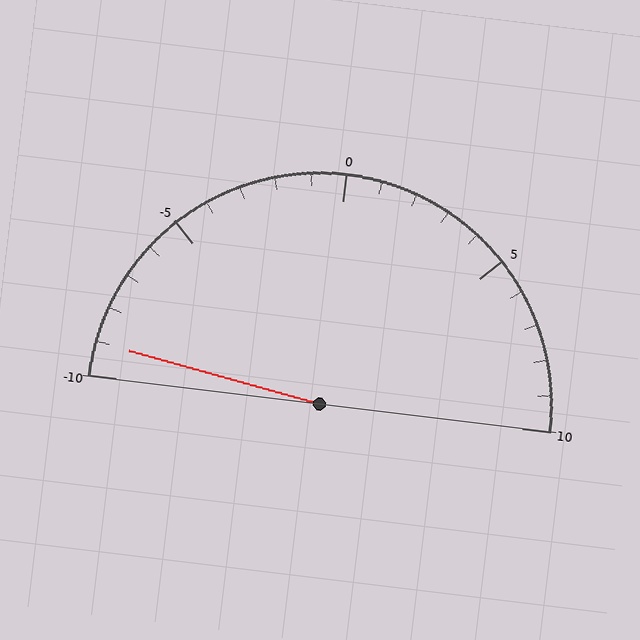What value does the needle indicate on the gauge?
The needle indicates approximately -9.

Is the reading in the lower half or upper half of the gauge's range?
The reading is in the lower half of the range (-10 to 10).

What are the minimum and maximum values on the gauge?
The gauge ranges from -10 to 10.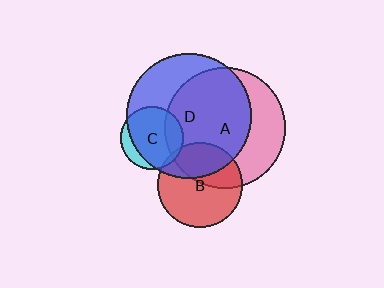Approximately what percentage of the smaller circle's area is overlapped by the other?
Approximately 40%.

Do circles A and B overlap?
Yes.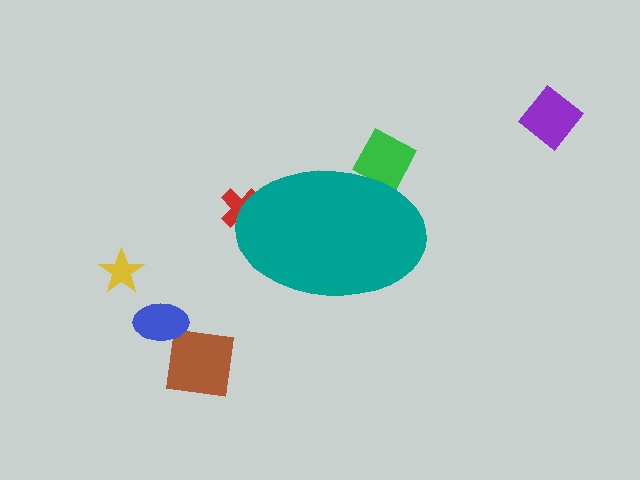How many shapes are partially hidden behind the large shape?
2 shapes are partially hidden.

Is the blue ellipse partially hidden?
No, the blue ellipse is fully visible.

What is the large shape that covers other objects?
A teal ellipse.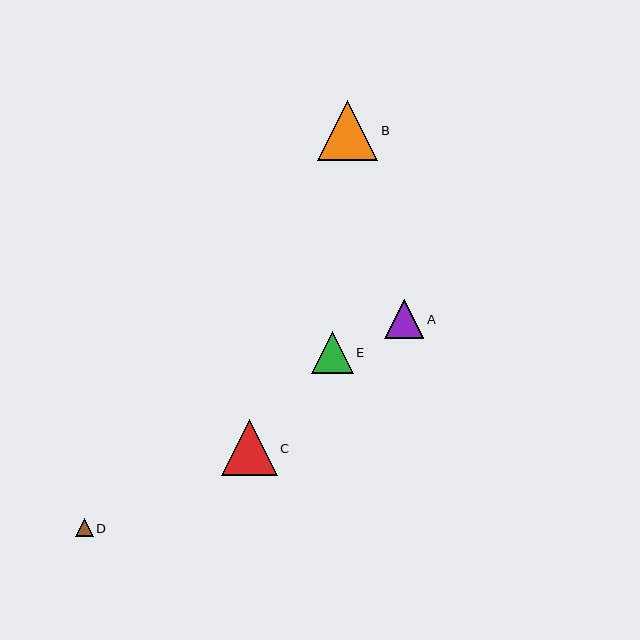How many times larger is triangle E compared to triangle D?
Triangle E is approximately 2.3 times the size of triangle D.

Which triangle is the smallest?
Triangle D is the smallest with a size of approximately 18 pixels.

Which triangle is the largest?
Triangle B is the largest with a size of approximately 60 pixels.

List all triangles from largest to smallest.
From largest to smallest: B, C, E, A, D.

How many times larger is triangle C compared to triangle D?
Triangle C is approximately 3.1 times the size of triangle D.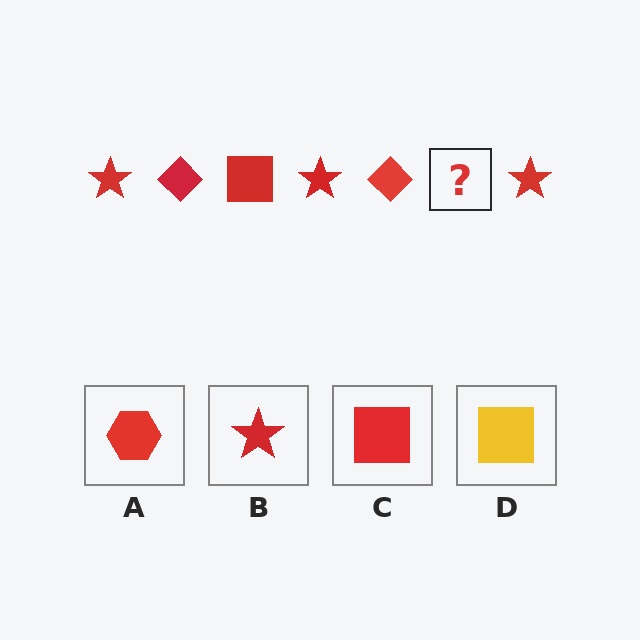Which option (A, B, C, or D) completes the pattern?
C.